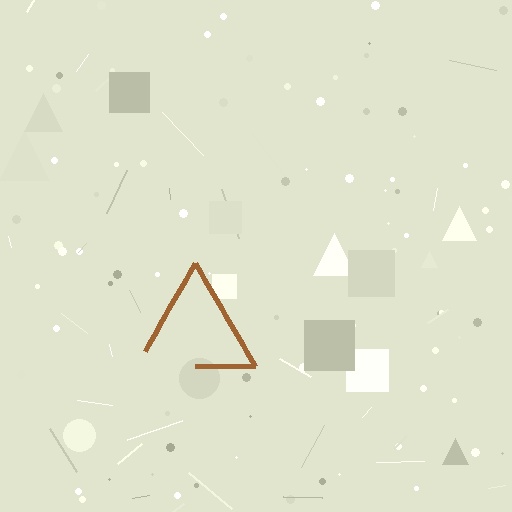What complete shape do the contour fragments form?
The contour fragments form a triangle.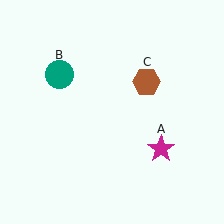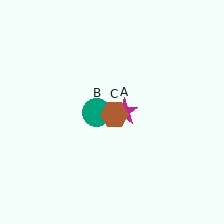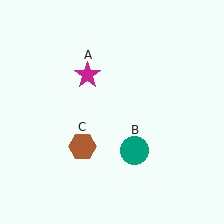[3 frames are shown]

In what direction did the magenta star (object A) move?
The magenta star (object A) moved up and to the left.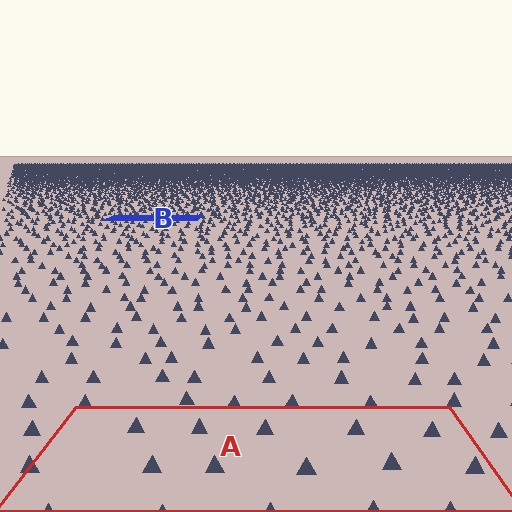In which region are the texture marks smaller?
The texture marks are smaller in region B, because it is farther away.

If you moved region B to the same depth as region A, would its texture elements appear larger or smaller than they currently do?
They would appear larger. At a closer depth, the same texture elements are projected at a bigger on-screen size.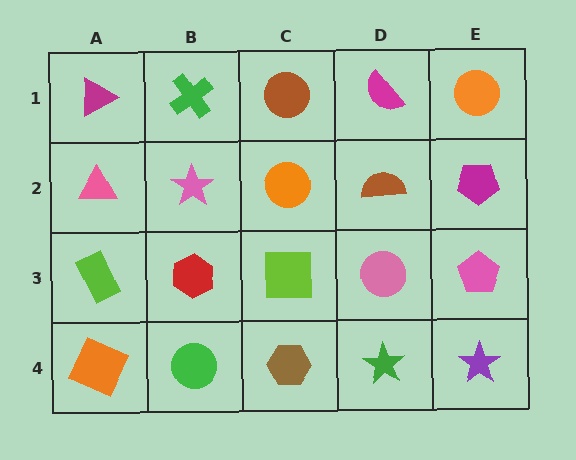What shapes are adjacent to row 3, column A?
A pink triangle (row 2, column A), an orange square (row 4, column A), a red hexagon (row 3, column B).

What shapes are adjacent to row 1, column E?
A magenta pentagon (row 2, column E), a magenta semicircle (row 1, column D).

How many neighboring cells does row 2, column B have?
4.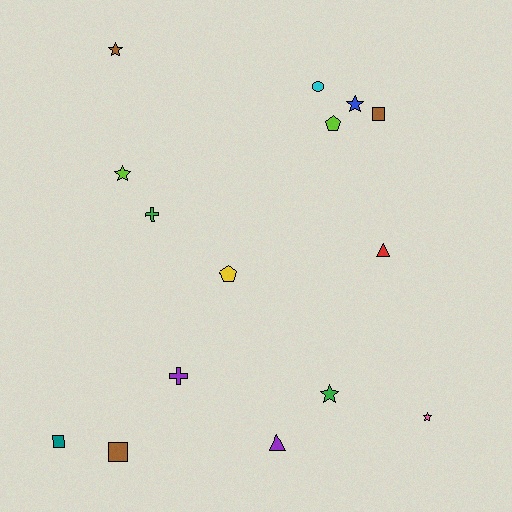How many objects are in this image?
There are 15 objects.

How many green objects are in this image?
There are 2 green objects.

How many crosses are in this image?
There are 2 crosses.